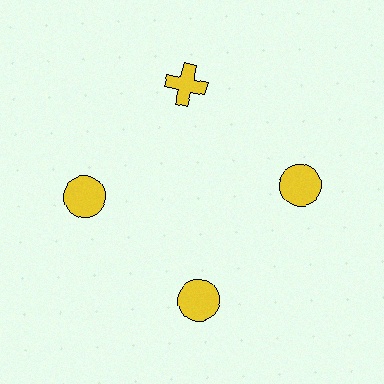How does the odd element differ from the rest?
It has a different shape: cross instead of circle.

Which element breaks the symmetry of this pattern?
The yellow cross at roughly the 12 o'clock position breaks the symmetry. All other shapes are yellow circles.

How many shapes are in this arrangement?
There are 4 shapes arranged in a ring pattern.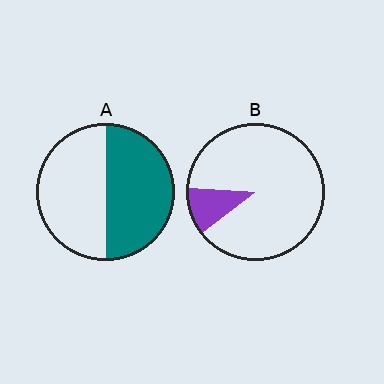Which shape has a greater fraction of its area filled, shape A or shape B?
Shape A.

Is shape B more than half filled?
No.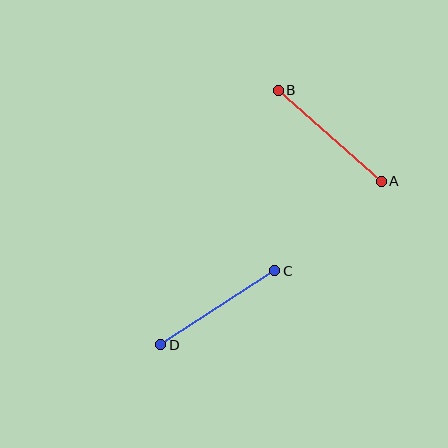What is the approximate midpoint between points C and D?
The midpoint is at approximately (218, 308) pixels.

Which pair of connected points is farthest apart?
Points A and B are farthest apart.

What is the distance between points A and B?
The distance is approximately 138 pixels.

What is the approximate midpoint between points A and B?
The midpoint is at approximately (330, 136) pixels.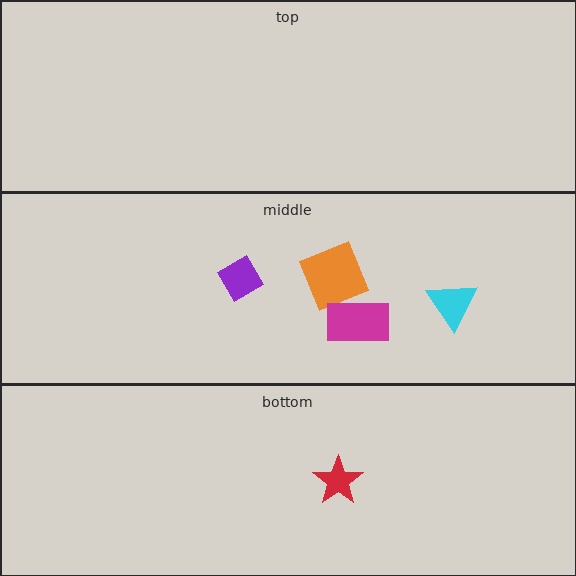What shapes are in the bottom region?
The red star.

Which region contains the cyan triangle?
The middle region.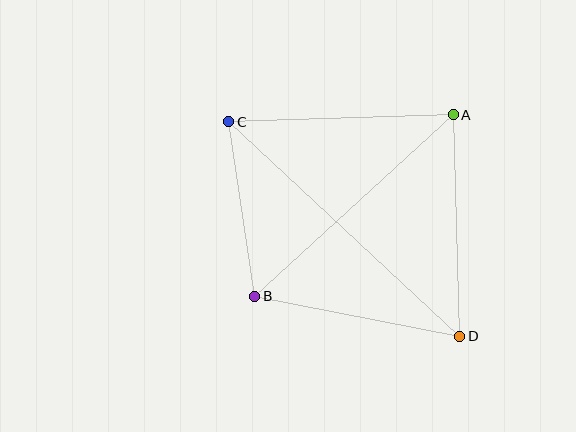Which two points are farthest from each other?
Points C and D are farthest from each other.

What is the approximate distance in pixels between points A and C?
The distance between A and C is approximately 224 pixels.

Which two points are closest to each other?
Points B and C are closest to each other.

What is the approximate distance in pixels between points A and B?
The distance between A and B is approximately 269 pixels.